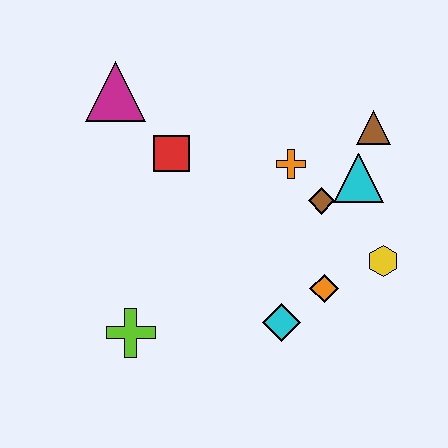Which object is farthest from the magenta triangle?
The yellow hexagon is farthest from the magenta triangle.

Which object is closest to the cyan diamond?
The orange diamond is closest to the cyan diamond.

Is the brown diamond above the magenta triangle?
No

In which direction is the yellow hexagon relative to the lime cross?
The yellow hexagon is to the right of the lime cross.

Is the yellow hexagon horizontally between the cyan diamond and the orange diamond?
No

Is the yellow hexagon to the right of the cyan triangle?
Yes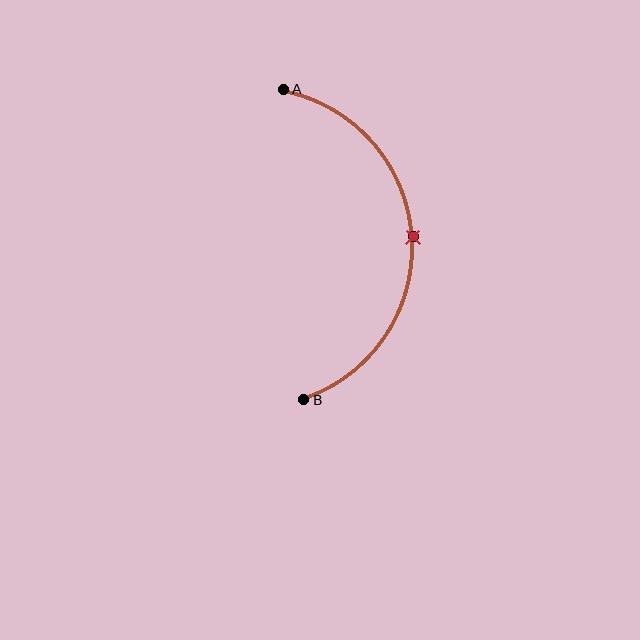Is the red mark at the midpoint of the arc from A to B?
Yes. The red mark lies on the arc at equal arc-length from both A and B — it is the arc midpoint.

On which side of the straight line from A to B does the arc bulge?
The arc bulges to the right of the straight line connecting A and B.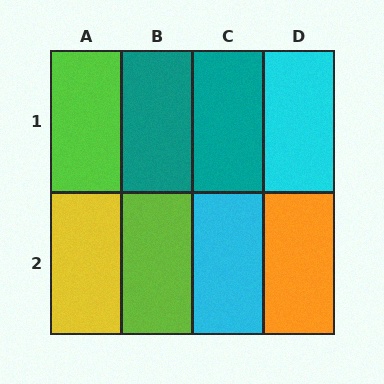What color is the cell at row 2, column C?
Cyan.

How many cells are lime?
2 cells are lime.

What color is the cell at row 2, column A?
Yellow.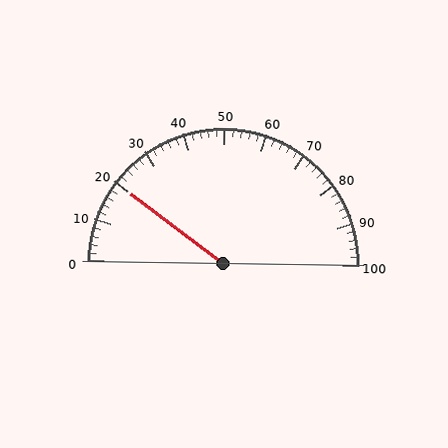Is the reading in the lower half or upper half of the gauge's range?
The reading is in the lower half of the range (0 to 100).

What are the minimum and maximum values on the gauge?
The gauge ranges from 0 to 100.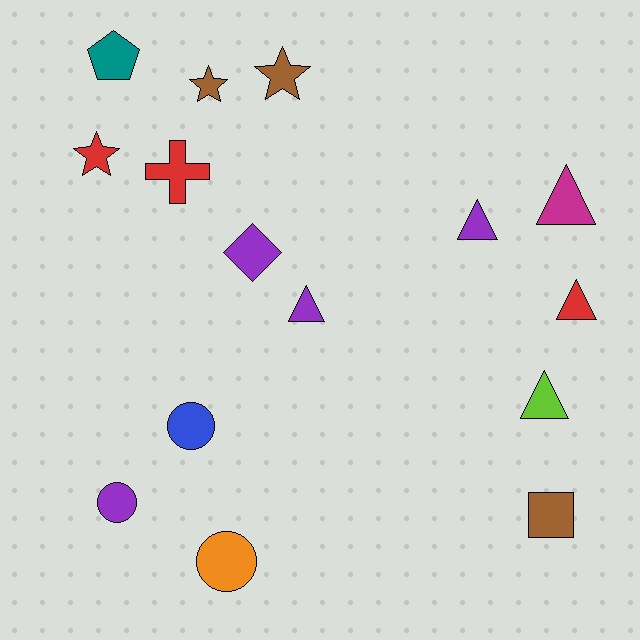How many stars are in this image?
There are 3 stars.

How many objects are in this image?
There are 15 objects.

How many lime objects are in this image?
There is 1 lime object.